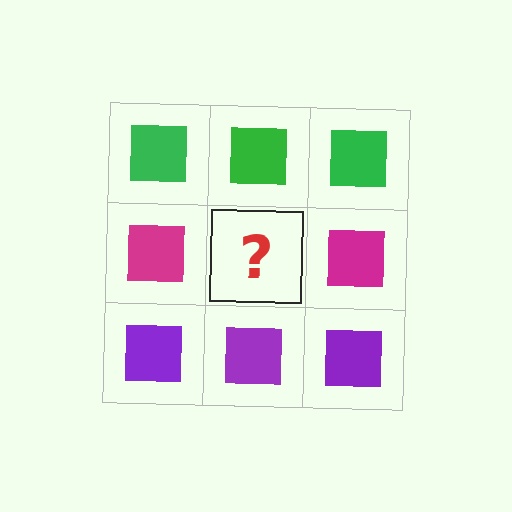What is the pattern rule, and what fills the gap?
The rule is that each row has a consistent color. The gap should be filled with a magenta square.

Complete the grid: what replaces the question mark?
The question mark should be replaced with a magenta square.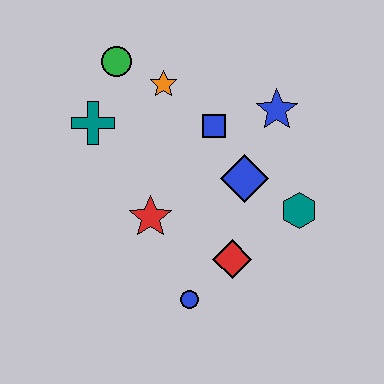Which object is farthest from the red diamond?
The green circle is farthest from the red diamond.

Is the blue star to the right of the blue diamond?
Yes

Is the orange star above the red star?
Yes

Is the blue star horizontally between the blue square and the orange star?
No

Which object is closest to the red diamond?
The blue circle is closest to the red diamond.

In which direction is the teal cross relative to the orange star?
The teal cross is to the left of the orange star.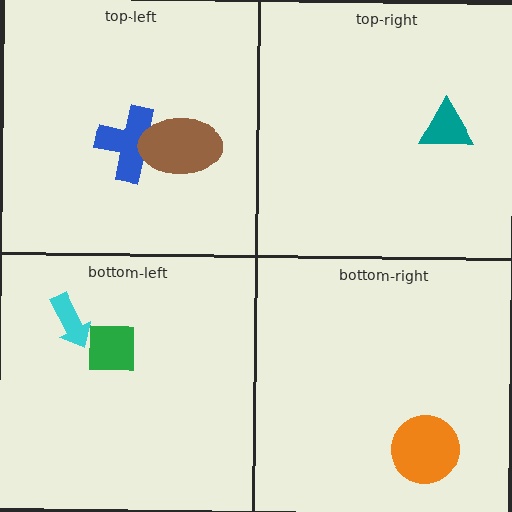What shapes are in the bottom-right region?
The orange circle.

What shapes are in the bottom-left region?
The green square, the cyan arrow.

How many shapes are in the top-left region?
2.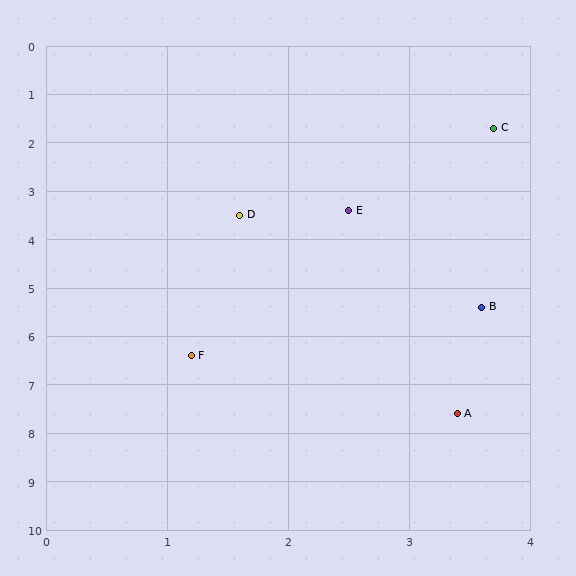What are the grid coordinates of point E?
Point E is at approximately (2.5, 3.4).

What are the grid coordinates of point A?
Point A is at approximately (3.4, 7.6).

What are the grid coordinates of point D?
Point D is at approximately (1.6, 3.5).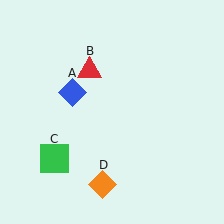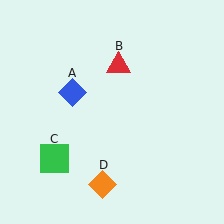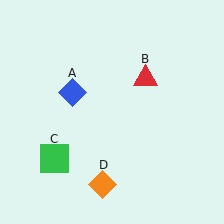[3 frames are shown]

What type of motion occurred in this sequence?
The red triangle (object B) rotated clockwise around the center of the scene.